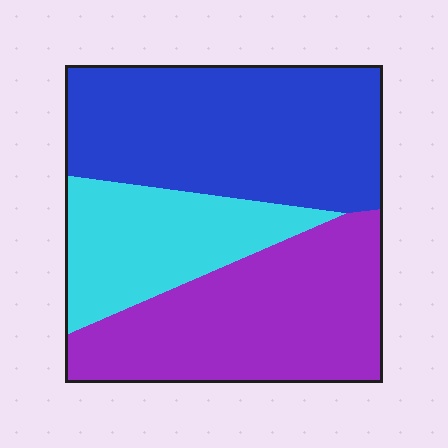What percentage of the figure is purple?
Purple covers roughly 35% of the figure.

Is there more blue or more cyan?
Blue.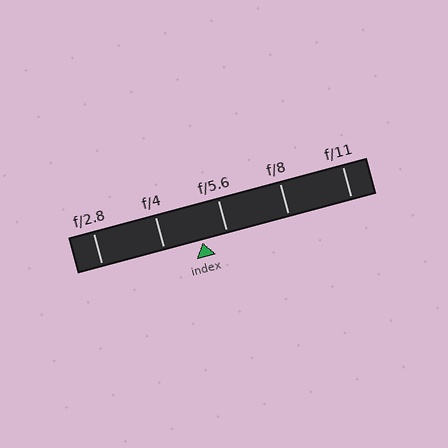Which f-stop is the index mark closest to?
The index mark is closest to f/5.6.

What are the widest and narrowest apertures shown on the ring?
The widest aperture shown is f/2.8 and the narrowest is f/11.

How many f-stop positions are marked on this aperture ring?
There are 5 f-stop positions marked.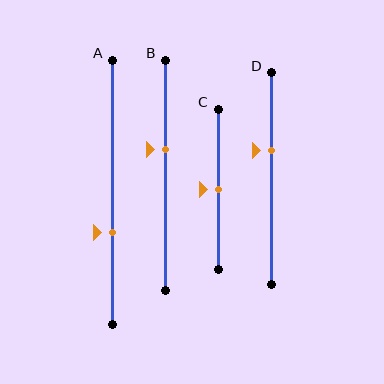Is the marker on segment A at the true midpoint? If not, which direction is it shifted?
No, the marker on segment A is shifted downward by about 15% of the segment length.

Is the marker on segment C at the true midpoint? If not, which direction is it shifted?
Yes, the marker on segment C is at the true midpoint.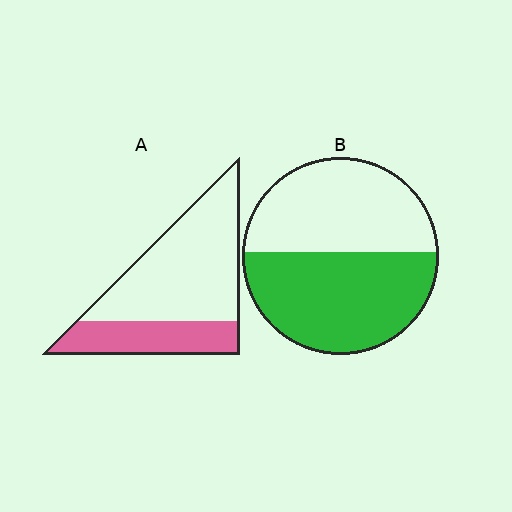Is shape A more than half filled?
No.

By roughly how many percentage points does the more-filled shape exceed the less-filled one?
By roughly 20 percentage points (B over A).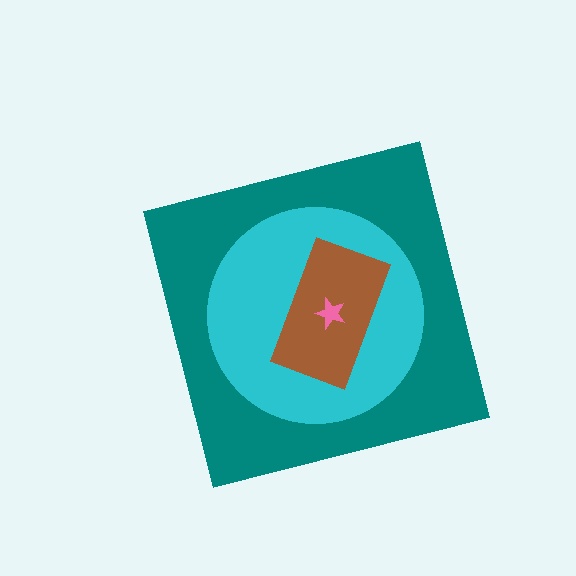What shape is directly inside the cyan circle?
The brown rectangle.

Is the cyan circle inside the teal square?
Yes.